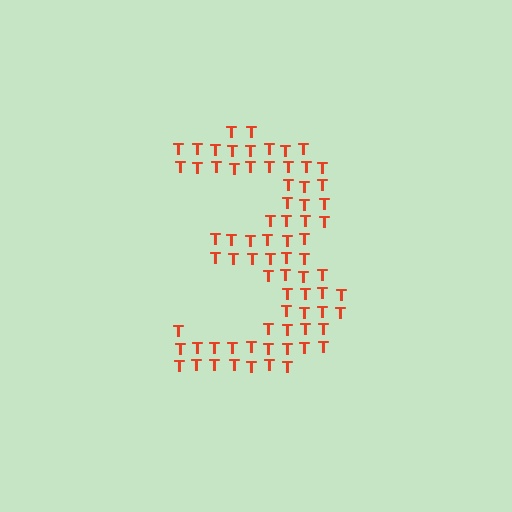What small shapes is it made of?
It is made of small letter T's.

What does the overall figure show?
The overall figure shows the digit 3.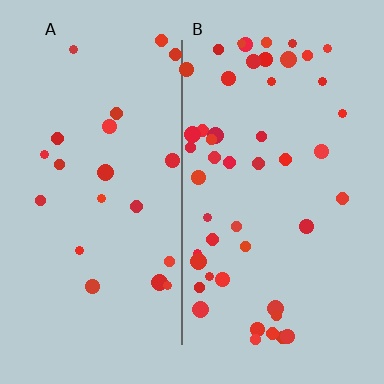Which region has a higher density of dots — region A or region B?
B (the right).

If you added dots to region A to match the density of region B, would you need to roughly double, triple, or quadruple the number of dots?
Approximately double.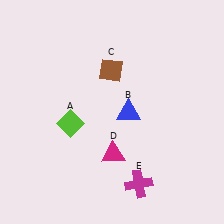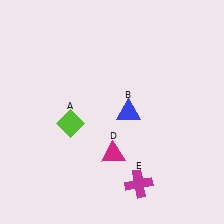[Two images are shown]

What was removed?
The brown diamond (C) was removed in Image 2.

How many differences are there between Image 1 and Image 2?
There is 1 difference between the two images.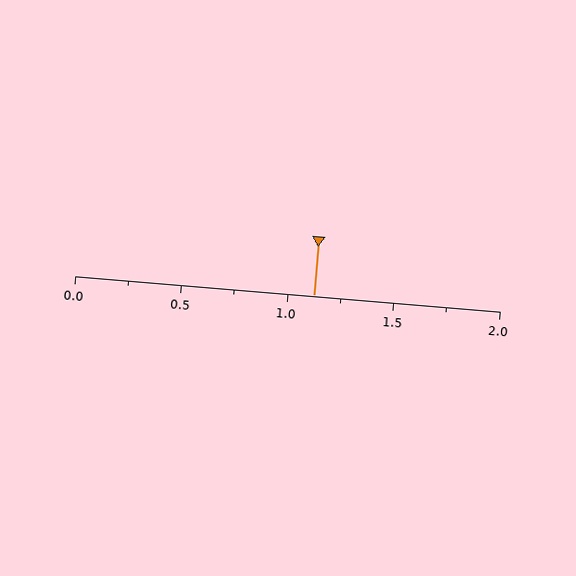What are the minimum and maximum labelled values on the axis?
The axis runs from 0.0 to 2.0.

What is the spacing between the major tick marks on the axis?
The major ticks are spaced 0.5 apart.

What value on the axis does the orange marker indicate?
The marker indicates approximately 1.12.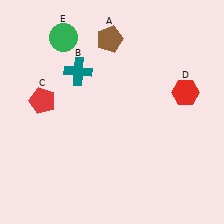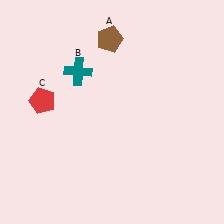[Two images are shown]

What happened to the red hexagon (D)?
The red hexagon (D) was removed in Image 2. It was in the top-right area of Image 1.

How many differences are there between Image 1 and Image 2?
There are 2 differences between the two images.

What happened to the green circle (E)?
The green circle (E) was removed in Image 2. It was in the top-left area of Image 1.